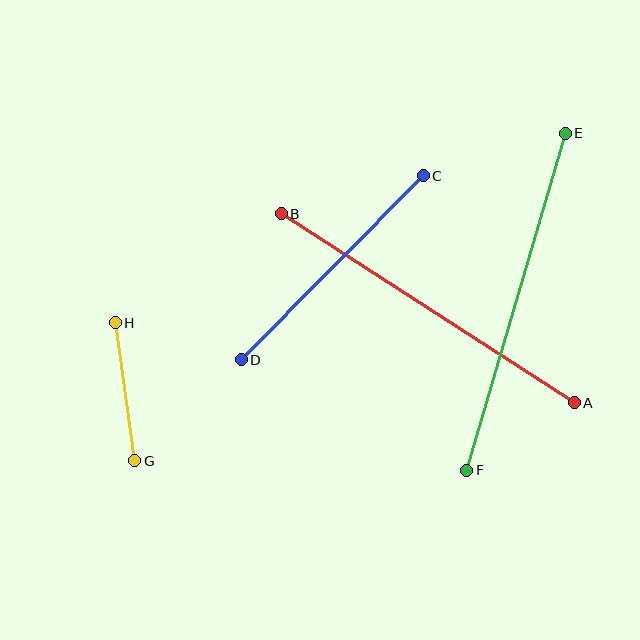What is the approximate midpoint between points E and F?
The midpoint is at approximately (516, 302) pixels.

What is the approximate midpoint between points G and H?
The midpoint is at approximately (125, 392) pixels.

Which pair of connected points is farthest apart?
Points E and F are farthest apart.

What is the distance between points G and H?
The distance is approximately 139 pixels.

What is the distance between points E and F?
The distance is approximately 352 pixels.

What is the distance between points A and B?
The distance is approximately 349 pixels.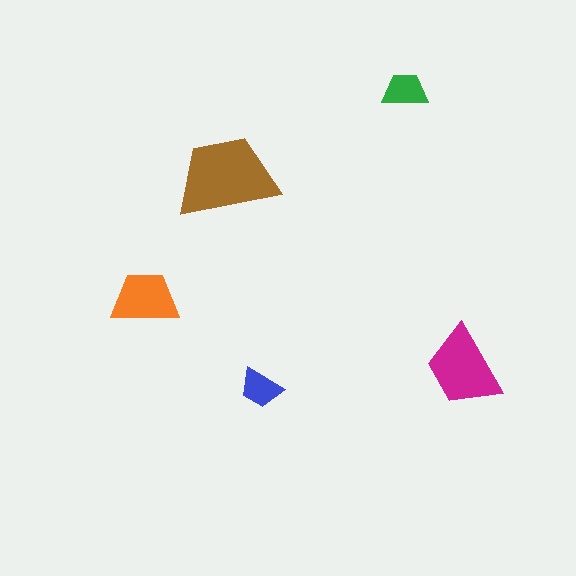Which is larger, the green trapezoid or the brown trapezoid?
The brown one.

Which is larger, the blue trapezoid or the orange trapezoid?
The orange one.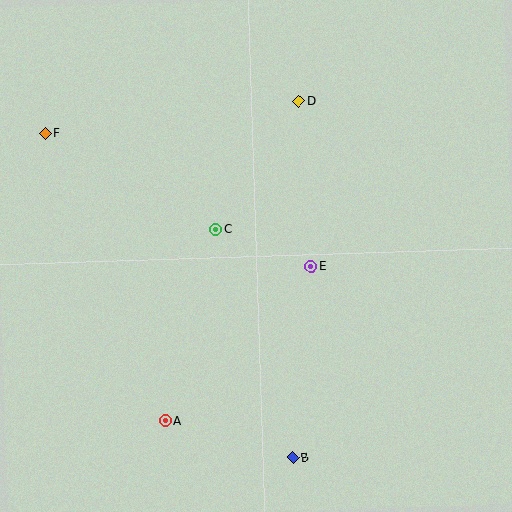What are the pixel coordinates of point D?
Point D is at (299, 101).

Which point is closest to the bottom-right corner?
Point B is closest to the bottom-right corner.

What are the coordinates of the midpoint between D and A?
The midpoint between D and A is at (232, 261).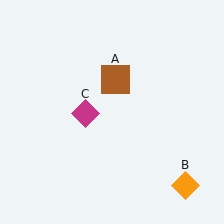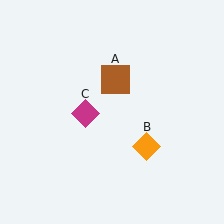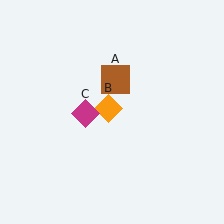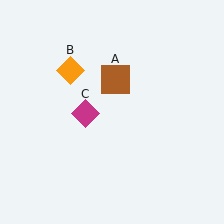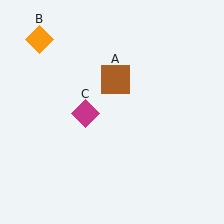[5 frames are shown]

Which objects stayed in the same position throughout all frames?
Brown square (object A) and magenta diamond (object C) remained stationary.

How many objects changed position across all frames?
1 object changed position: orange diamond (object B).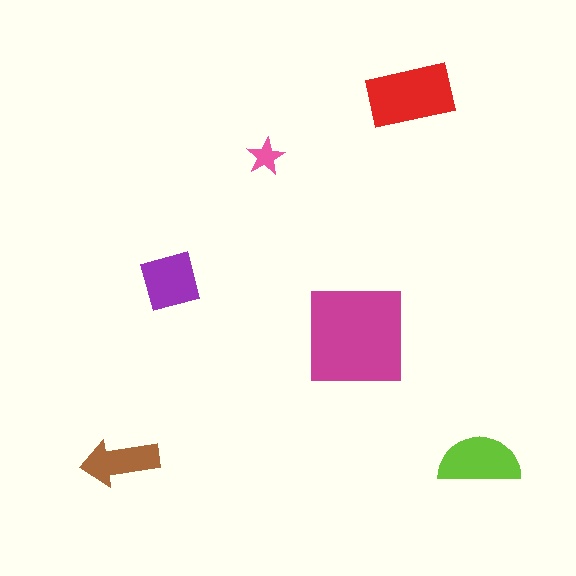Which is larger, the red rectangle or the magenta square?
The magenta square.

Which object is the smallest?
The pink star.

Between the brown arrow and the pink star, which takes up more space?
The brown arrow.